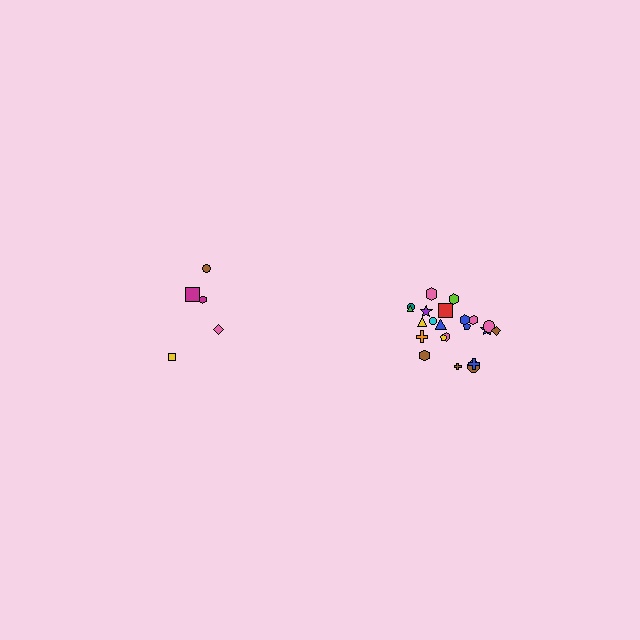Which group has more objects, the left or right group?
The right group.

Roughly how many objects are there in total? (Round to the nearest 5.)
Roughly 25 objects in total.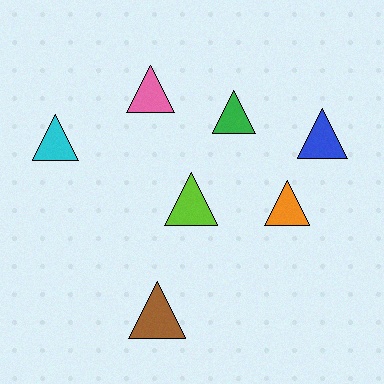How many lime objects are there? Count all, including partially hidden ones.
There is 1 lime object.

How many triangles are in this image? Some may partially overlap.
There are 7 triangles.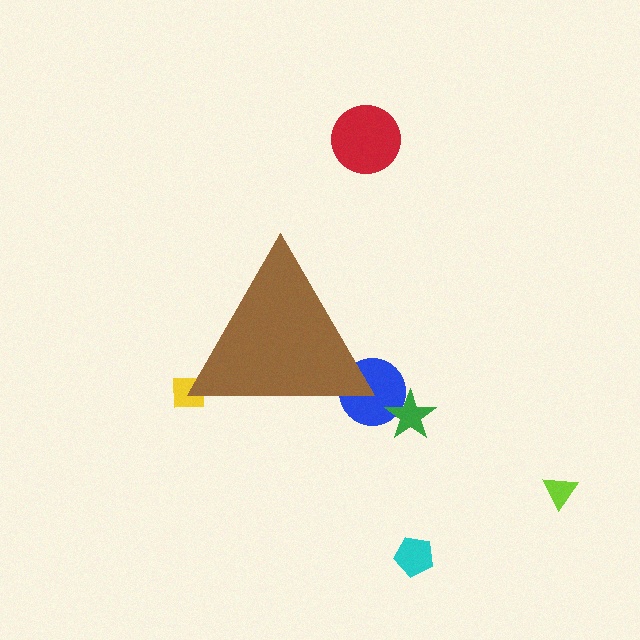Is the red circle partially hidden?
No, the red circle is fully visible.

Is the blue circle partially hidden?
Yes, the blue circle is partially hidden behind the brown triangle.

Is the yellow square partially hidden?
Yes, the yellow square is partially hidden behind the brown triangle.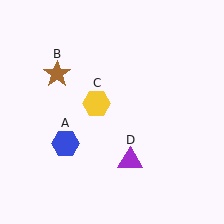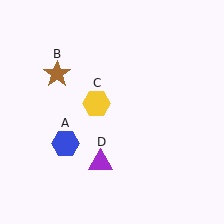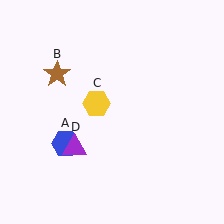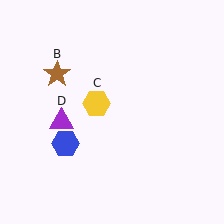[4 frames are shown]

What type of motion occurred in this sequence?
The purple triangle (object D) rotated clockwise around the center of the scene.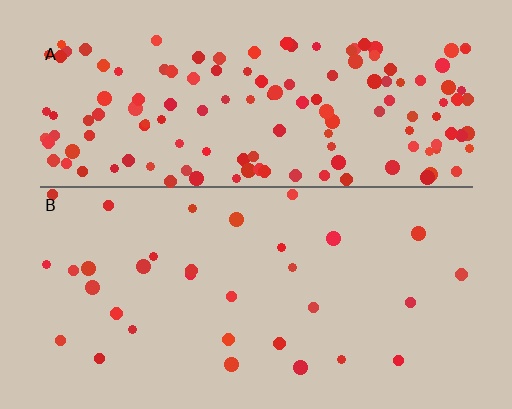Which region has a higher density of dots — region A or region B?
A (the top).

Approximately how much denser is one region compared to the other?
Approximately 4.4× — region A over region B.